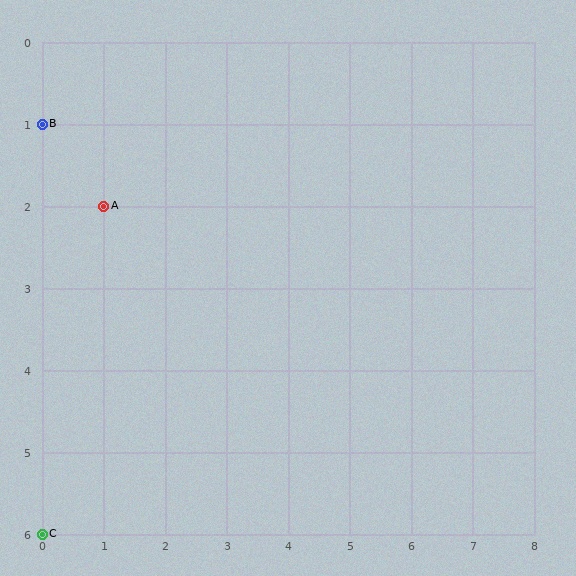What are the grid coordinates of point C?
Point C is at grid coordinates (0, 6).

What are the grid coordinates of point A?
Point A is at grid coordinates (1, 2).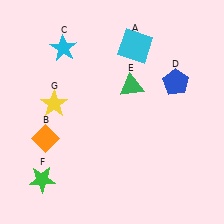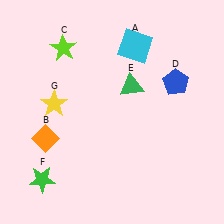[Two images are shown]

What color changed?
The star (C) changed from cyan in Image 1 to lime in Image 2.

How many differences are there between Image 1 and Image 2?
There is 1 difference between the two images.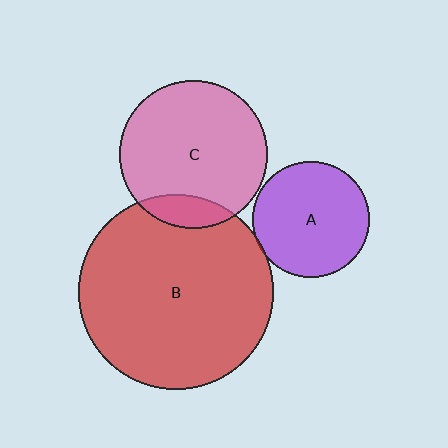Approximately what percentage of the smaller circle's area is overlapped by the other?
Approximately 5%.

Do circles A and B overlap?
Yes.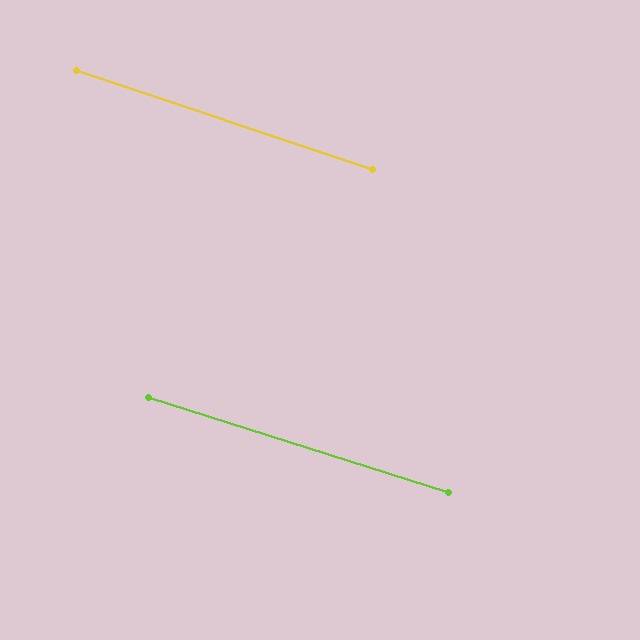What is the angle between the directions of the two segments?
Approximately 1 degree.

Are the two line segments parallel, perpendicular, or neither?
Parallel — their directions differ by only 0.8°.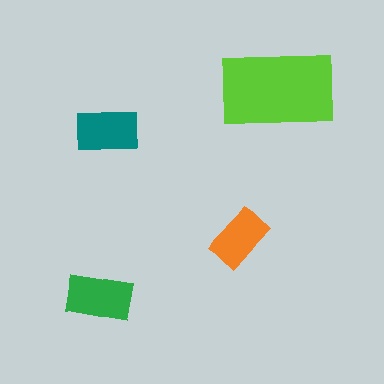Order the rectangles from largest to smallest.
the lime one, the green one, the teal one, the orange one.